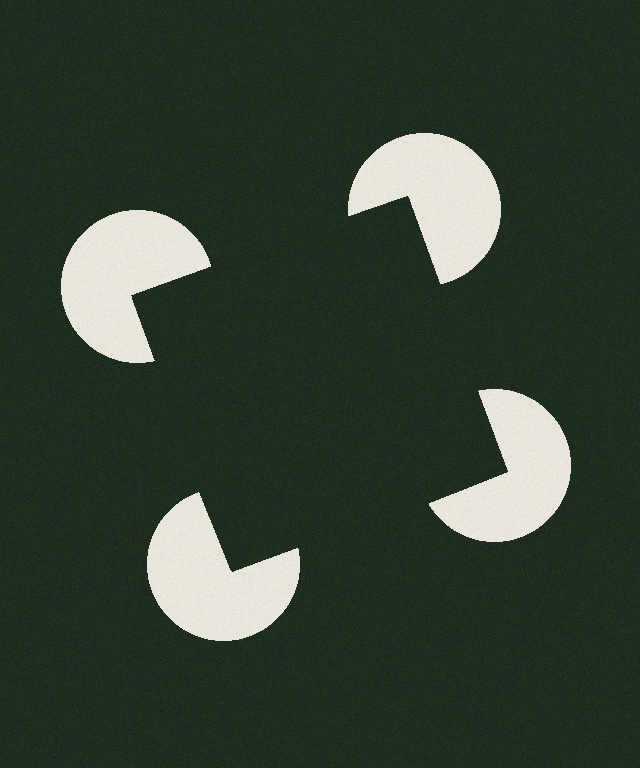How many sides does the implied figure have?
4 sides.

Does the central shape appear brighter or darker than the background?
It typically appears slightly darker than the background, even though no actual brightness change is drawn.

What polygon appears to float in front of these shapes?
An illusory square — its edges are inferred from the aligned wedge cuts in the pac-man discs, not physically drawn.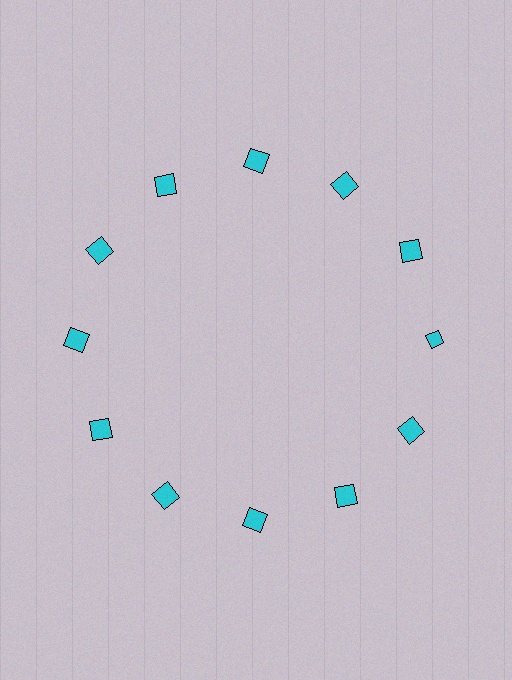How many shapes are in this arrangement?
There are 12 shapes arranged in a ring pattern.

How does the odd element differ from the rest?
It has a different shape: diamond instead of square.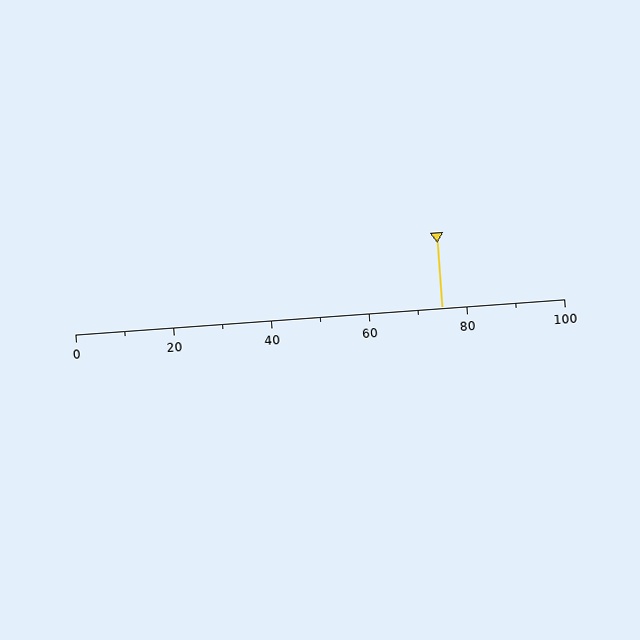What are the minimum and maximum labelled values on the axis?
The axis runs from 0 to 100.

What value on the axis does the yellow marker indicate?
The marker indicates approximately 75.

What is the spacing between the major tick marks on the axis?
The major ticks are spaced 20 apart.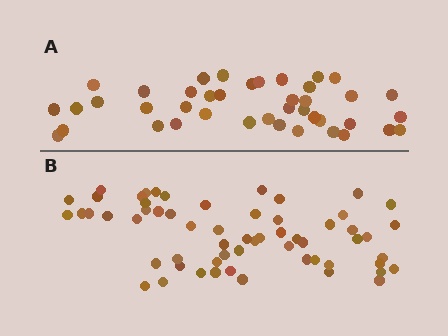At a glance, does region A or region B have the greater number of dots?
Region B (the bottom region) has more dots.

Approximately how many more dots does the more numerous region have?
Region B has approximately 20 more dots than region A.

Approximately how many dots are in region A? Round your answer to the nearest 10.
About 40 dots. (The exact count is 41, which rounds to 40.)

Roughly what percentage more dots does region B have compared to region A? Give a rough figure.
About 45% more.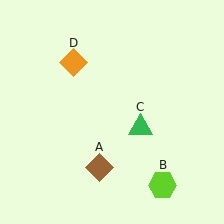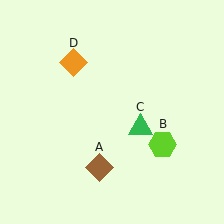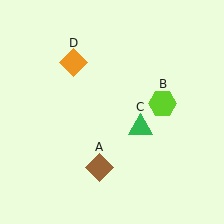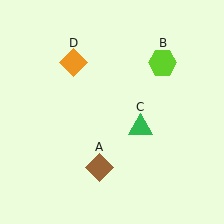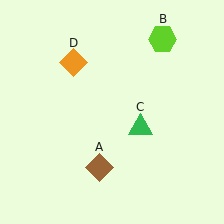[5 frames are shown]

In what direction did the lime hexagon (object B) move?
The lime hexagon (object B) moved up.